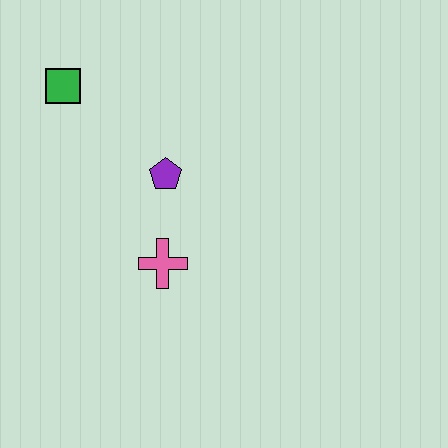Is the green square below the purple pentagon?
No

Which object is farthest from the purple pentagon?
The green square is farthest from the purple pentagon.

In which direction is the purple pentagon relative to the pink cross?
The purple pentagon is above the pink cross.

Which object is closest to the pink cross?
The purple pentagon is closest to the pink cross.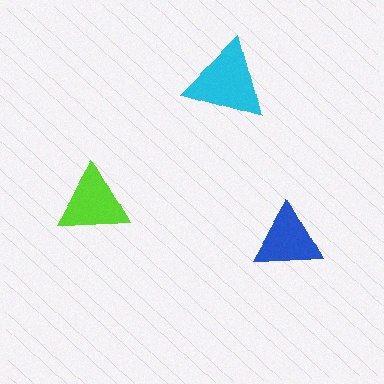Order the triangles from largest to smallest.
the cyan one, the lime one, the blue one.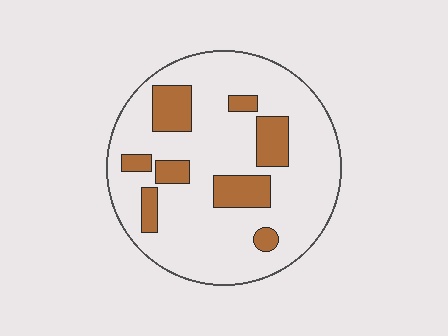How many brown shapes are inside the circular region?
8.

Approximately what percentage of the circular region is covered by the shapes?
Approximately 20%.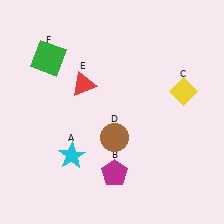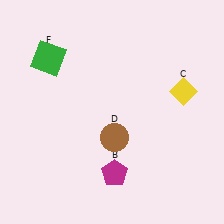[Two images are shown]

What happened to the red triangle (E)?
The red triangle (E) was removed in Image 2. It was in the top-left area of Image 1.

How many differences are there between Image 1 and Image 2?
There are 2 differences between the two images.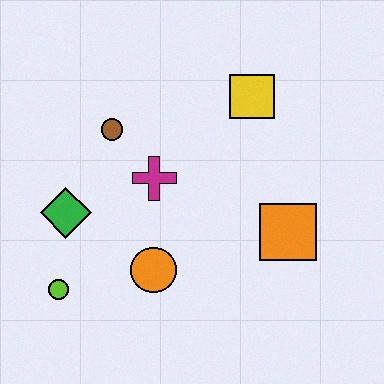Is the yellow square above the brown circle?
Yes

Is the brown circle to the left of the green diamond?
No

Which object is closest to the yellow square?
The magenta cross is closest to the yellow square.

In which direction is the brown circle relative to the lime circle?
The brown circle is above the lime circle.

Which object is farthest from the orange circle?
The yellow square is farthest from the orange circle.